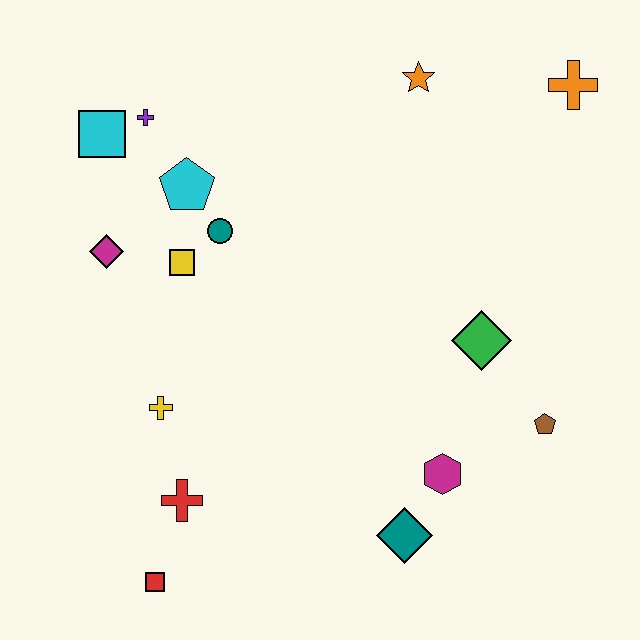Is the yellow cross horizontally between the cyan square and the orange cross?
Yes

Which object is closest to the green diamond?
The brown pentagon is closest to the green diamond.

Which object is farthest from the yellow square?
The orange cross is farthest from the yellow square.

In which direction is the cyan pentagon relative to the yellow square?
The cyan pentagon is above the yellow square.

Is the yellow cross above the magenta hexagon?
Yes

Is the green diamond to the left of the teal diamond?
No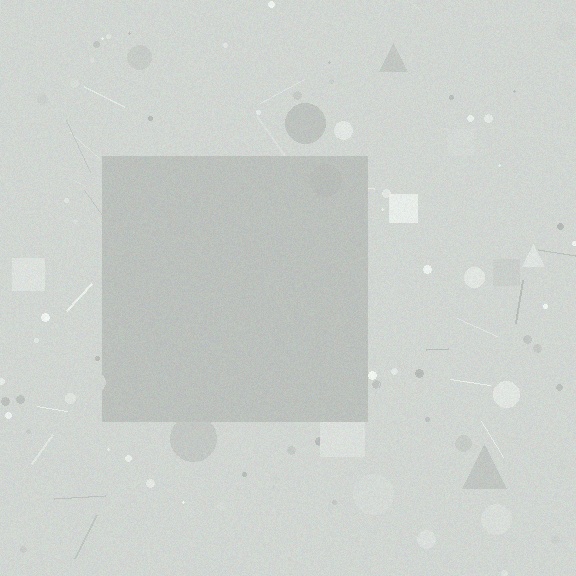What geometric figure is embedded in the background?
A square is embedded in the background.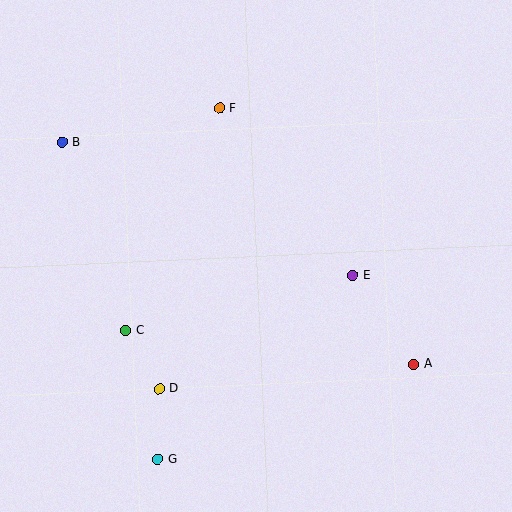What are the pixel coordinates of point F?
Point F is at (219, 108).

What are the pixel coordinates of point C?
Point C is at (126, 331).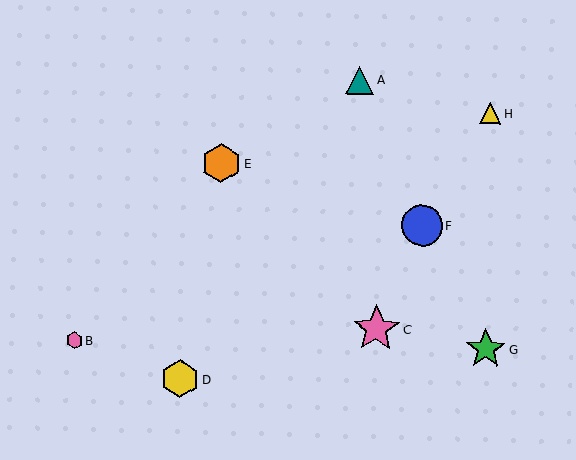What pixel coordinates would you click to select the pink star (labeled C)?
Click at (376, 329) to select the pink star C.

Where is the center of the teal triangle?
The center of the teal triangle is at (360, 80).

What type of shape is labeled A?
Shape A is a teal triangle.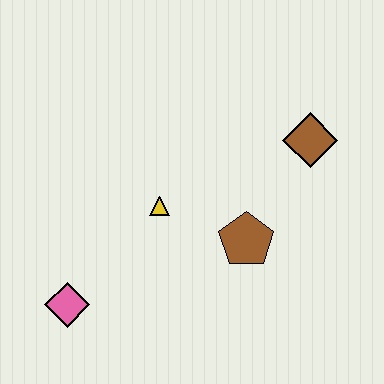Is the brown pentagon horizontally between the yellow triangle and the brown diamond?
Yes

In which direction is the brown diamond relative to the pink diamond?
The brown diamond is to the right of the pink diamond.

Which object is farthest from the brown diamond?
The pink diamond is farthest from the brown diamond.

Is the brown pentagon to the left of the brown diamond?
Yes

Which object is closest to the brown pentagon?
The yellow triangle is closest to the brown pentagon.